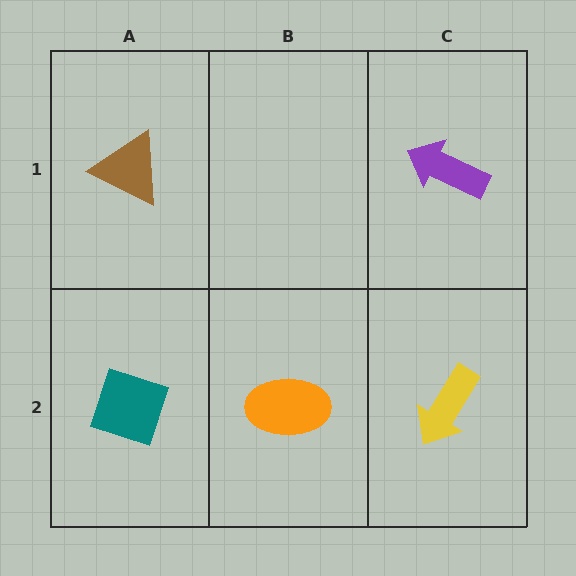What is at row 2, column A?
A teal diamond.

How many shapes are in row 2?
3 shapes.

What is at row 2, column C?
A yellow arrow.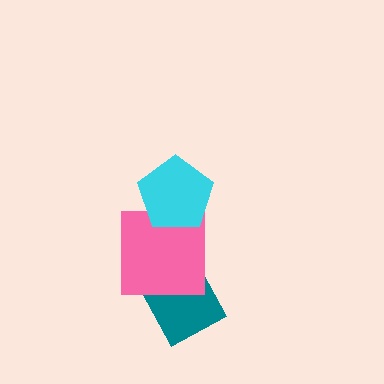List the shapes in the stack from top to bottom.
From top to bottom: the cyan pentagon, the pink square, the teal diamond.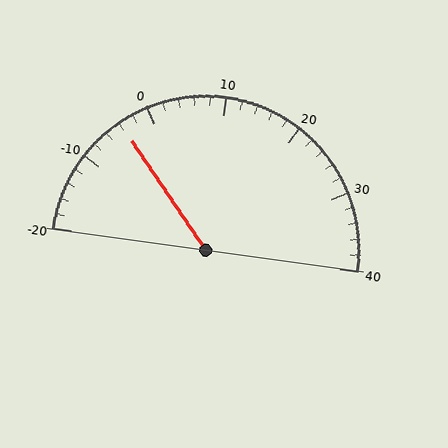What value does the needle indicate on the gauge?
The needle indicates approximately -4.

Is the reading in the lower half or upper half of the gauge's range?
The reading is in the lower half of the range (-20 to 40).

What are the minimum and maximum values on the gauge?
The gauge ranges from -20 to 40.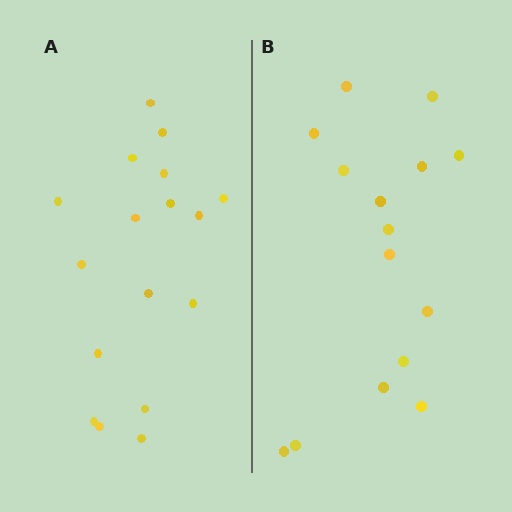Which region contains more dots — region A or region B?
Region A (the left region) has more dots.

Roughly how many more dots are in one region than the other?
Region A has just a few more — roughly 2 or 3 more dots than region B.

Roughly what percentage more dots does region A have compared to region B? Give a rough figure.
About 15% more.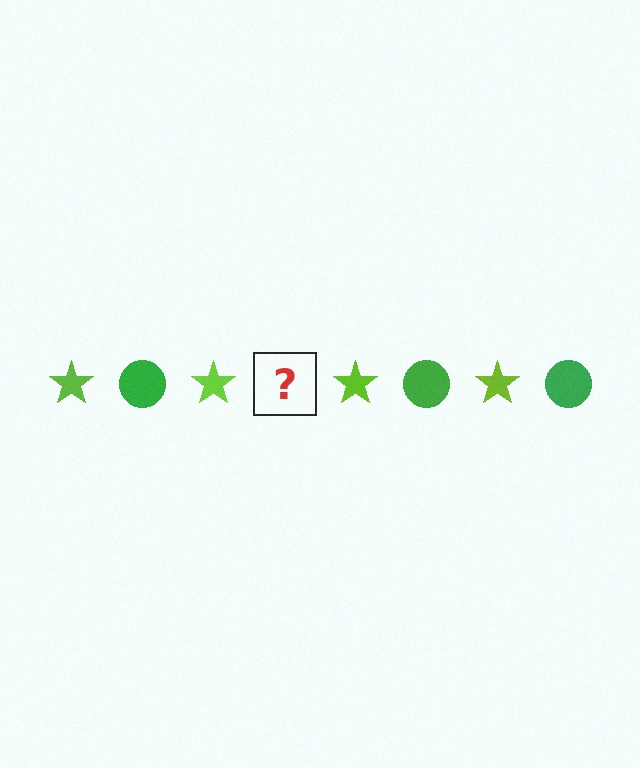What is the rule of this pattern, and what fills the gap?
The rule is that the pattern alternates between lime star and green circle. The gap should be filled with a green circle.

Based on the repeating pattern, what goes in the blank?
The blank should be a green circle.